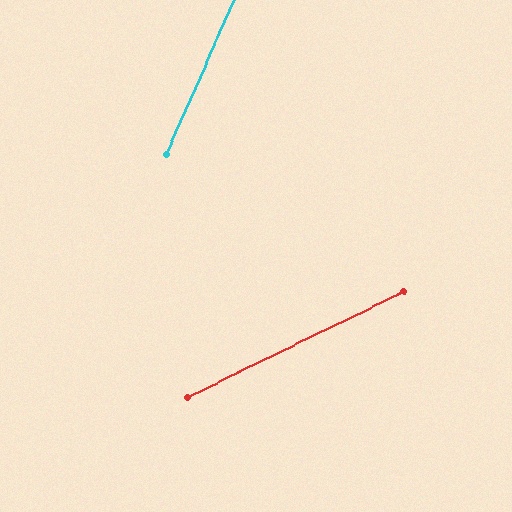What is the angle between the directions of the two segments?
Approximately 40 degrees.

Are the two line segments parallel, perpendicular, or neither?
Neither parallel nor perpendicular — they differ by about 40°.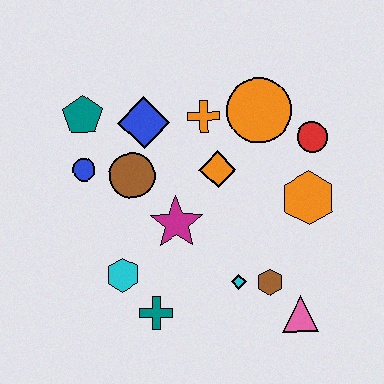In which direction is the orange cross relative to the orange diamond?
The orange cross is above the orange diamond.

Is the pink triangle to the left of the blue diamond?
No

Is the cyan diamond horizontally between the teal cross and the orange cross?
No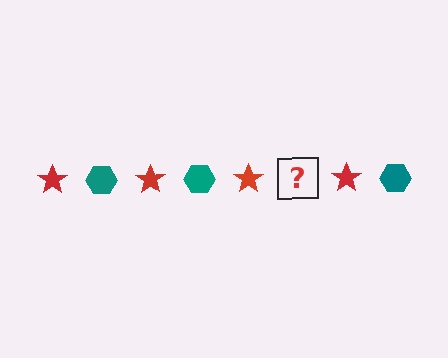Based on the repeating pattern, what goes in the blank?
The blank should be a teal hexagon.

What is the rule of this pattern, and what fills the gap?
The rule is that the pattern alternates between red star and teal hexagon. The gap should be filled with a teal hexagon.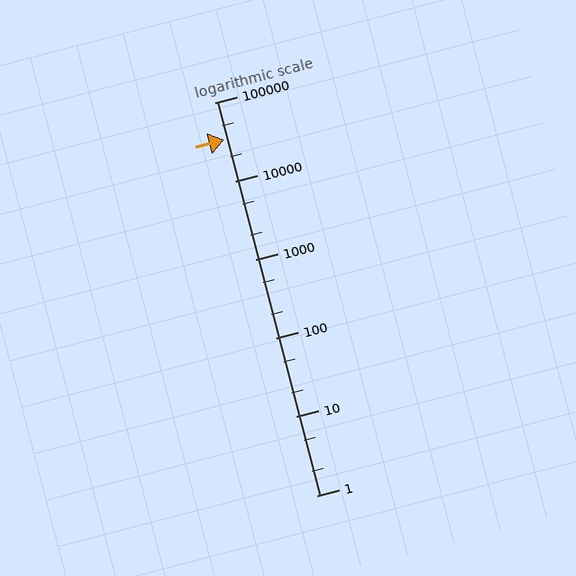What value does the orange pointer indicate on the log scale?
The pointer indicates approximately 34000.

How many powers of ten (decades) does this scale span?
The scale spans 5 decades, from 1 to 100000.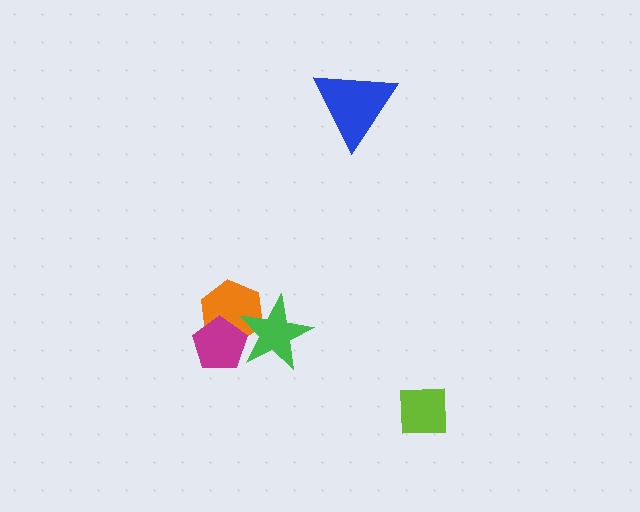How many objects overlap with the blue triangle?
0 objects overlap with the blue triangle.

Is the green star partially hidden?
Yes, it is partially covered by another shape.